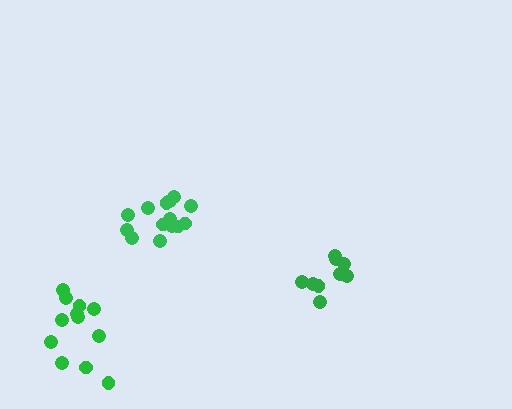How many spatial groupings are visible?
There are 3 spatial groupings.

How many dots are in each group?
Group 1: 9 dots, Group 2: 12 dots, Group 3: 14 dots (35 total).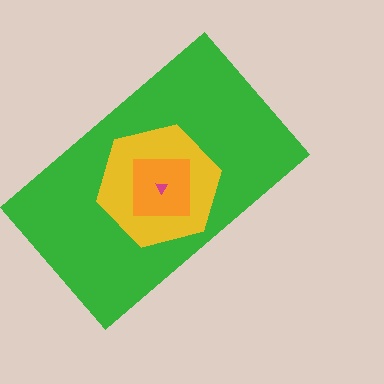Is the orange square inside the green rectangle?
Yes.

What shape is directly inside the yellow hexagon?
The orange square.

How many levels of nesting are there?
4.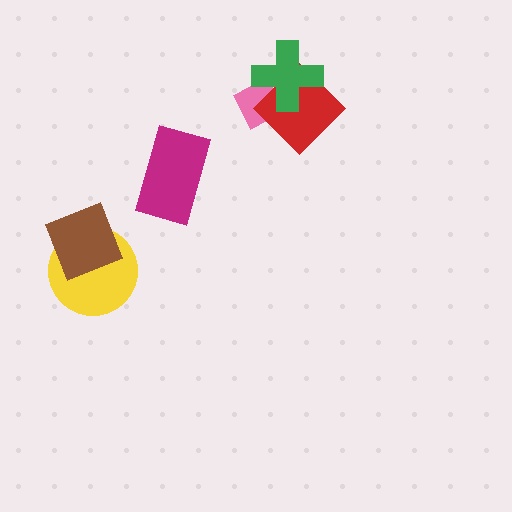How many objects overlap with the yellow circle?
1 object overlaps with the yellow circle.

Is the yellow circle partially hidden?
Yes, it is partially covered by another shape.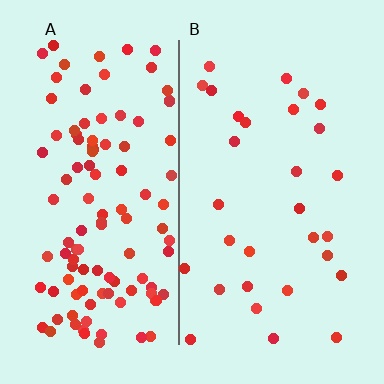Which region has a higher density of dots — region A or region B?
A (the left).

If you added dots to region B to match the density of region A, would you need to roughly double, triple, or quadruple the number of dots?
Approximately quadruple.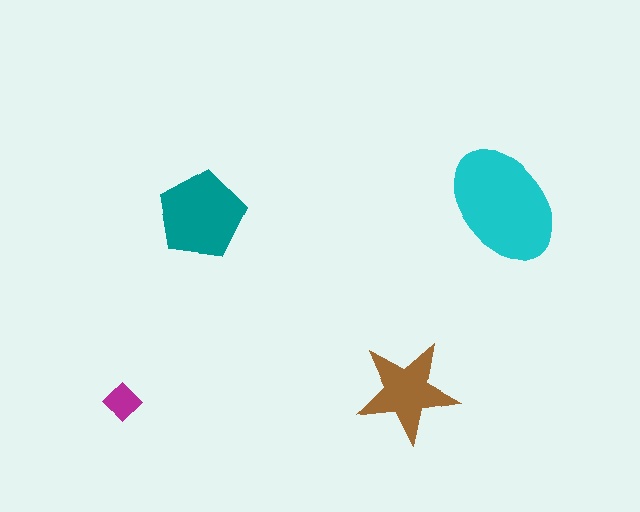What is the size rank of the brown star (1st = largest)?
3rd.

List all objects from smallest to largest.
The magenta diamond, the brown star, the teal pentagon, the cyan ellipse.